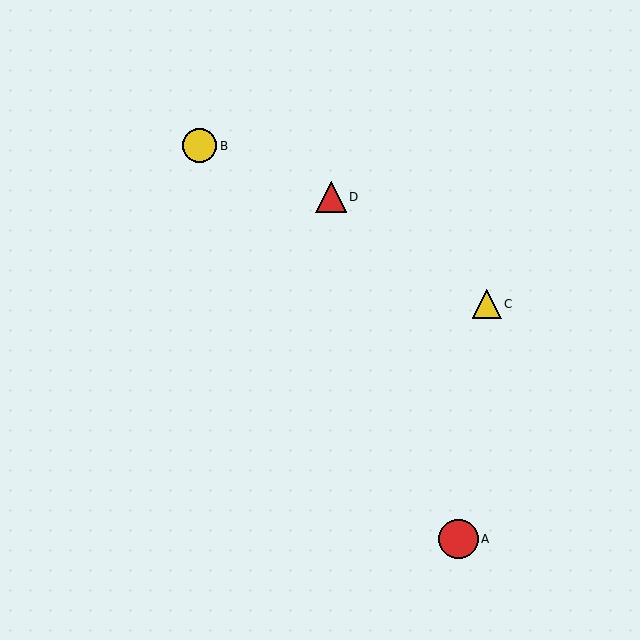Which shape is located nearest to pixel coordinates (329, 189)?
The red triangle (labeled D) at (331, 197) is nearest to that location.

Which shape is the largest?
The red circle (labeled A) is the largest.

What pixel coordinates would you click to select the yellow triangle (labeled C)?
Click at (487, 304) to select the yellow triangle C.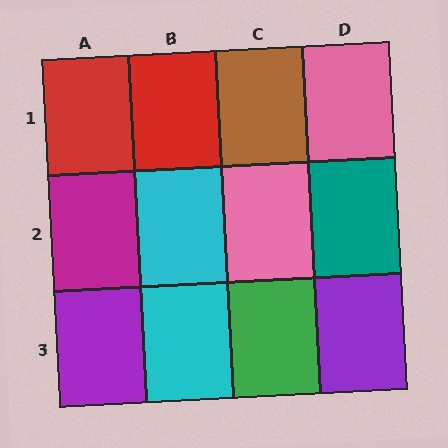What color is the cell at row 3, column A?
Purple.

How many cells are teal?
1 cell is teal.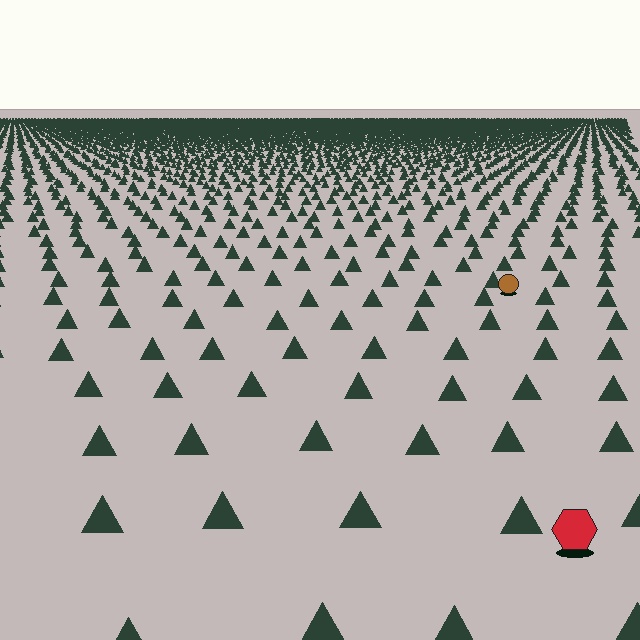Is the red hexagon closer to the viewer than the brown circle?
Yes. The red hexagon is closer — you can tell from the texture gradient: the ground texture is coarser near it.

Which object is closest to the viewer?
The red hexagon is closest. The texture marks near it are larger and more spread out.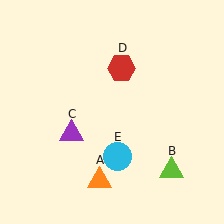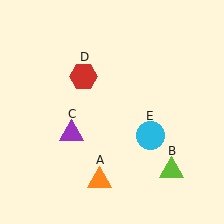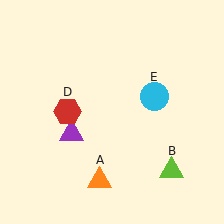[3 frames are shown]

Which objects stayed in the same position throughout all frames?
Orange triangle (object A) and lime triangle (object B) and purple triangle (object C) remained stationary.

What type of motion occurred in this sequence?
The red hexagon (object D), cyan circle (object E) rotated counterclockwise around the center of the scene.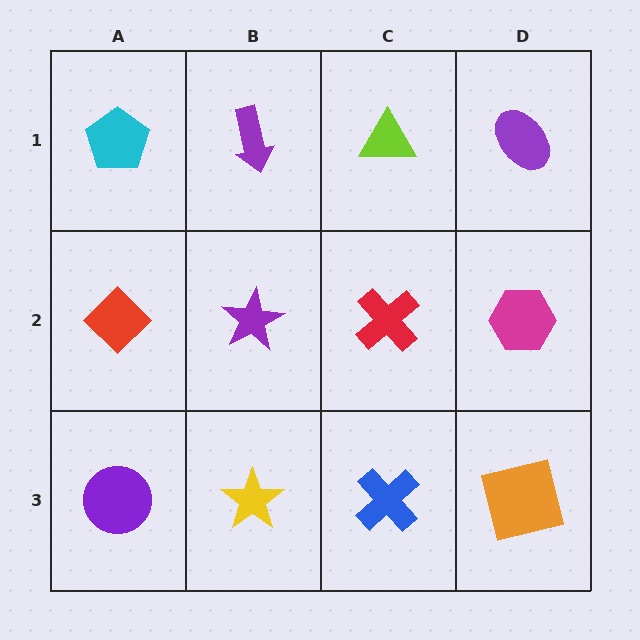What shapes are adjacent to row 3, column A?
A red diamond (row 2, column A), a yellow star (row 3, column B).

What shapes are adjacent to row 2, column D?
A purple ellipse (row 1, column D), an orange square (row 3, column D), a red cross (row 2, column C).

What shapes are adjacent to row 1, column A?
A red diamond (row 2, column A), a purple arrow (row 1, column B).